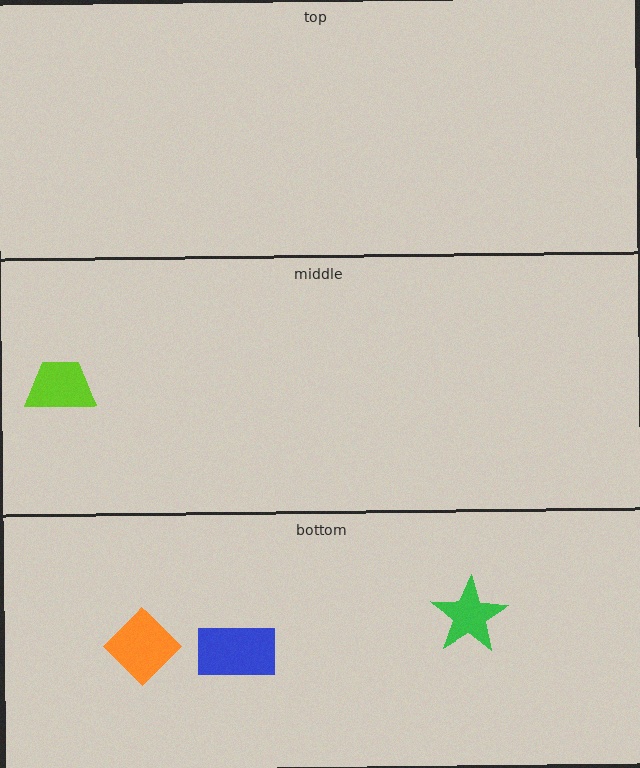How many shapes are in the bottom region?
3.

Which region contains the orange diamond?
The bottom region.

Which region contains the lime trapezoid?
The middle region.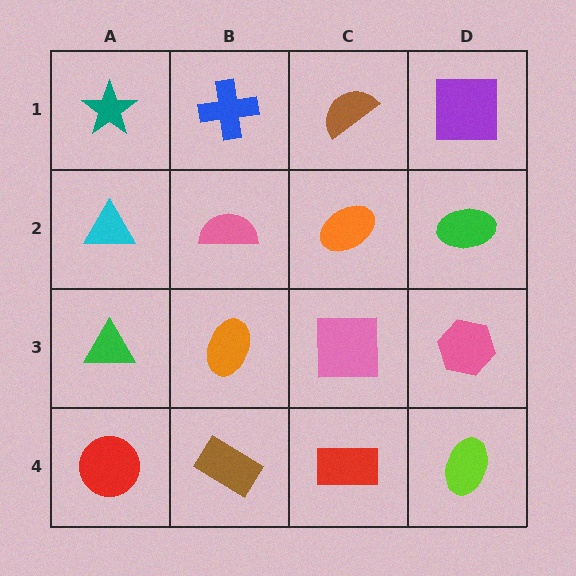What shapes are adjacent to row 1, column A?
A cyan triangle (row 2, column A), a blue cross (row 1, column B).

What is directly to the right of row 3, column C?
A pink hexagon.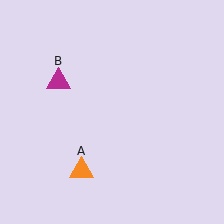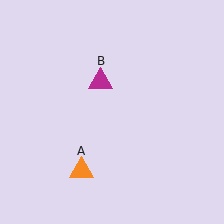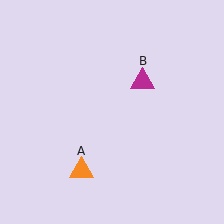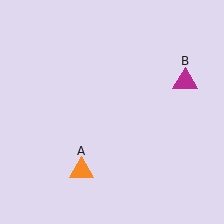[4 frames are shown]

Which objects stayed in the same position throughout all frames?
Orange triangle (object A) remained stationary.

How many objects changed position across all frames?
1 object changed position: magenta triangle (object B).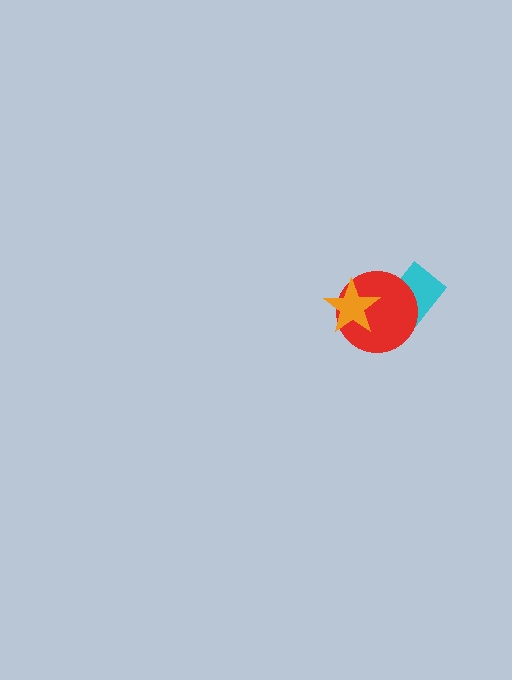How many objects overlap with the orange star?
2 objects overlap with the orange star.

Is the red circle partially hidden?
Yes, it is partially covered by another shape.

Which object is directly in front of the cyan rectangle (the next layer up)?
The red circle is directly in front of the cyan rectangle.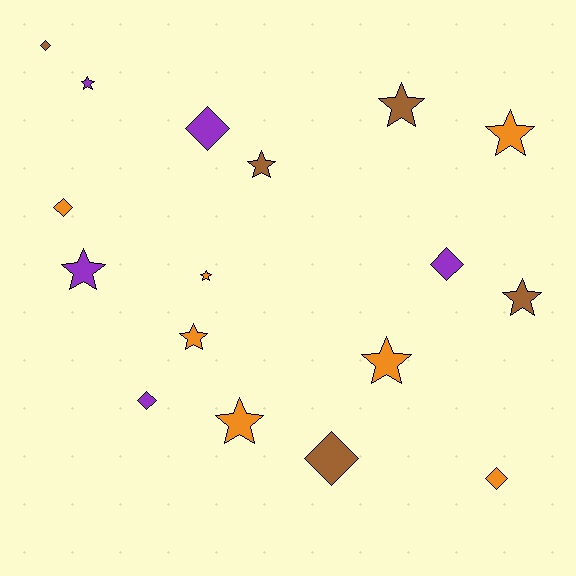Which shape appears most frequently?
Star, with 10 objects.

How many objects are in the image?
There are 17 objects.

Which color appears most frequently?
Orange, with 7 objects.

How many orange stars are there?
There are 5 orange stars.